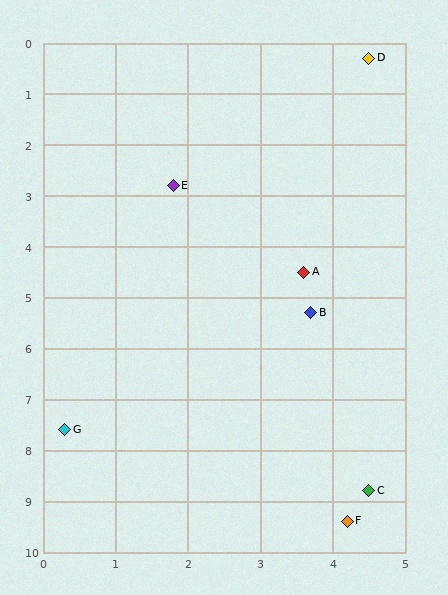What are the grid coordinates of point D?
Point D is at approximately (4.5, 0.3).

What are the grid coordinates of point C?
Point C is at approximately (4.5, 8.8).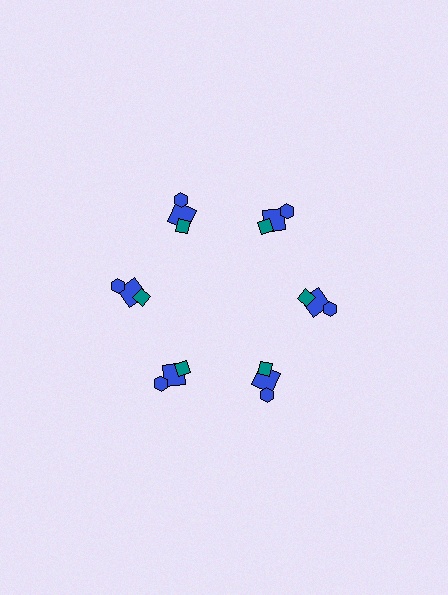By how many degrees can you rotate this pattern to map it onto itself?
The pattern maps onto itself every 60 degrees of rotation.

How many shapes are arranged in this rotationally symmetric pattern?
There are 18 shapes, arranged in 6 groups of 3.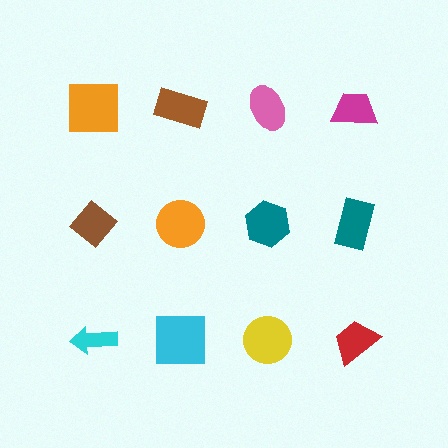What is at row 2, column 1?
A brown diamond.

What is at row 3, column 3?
A yellow circle.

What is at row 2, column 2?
An orange circle.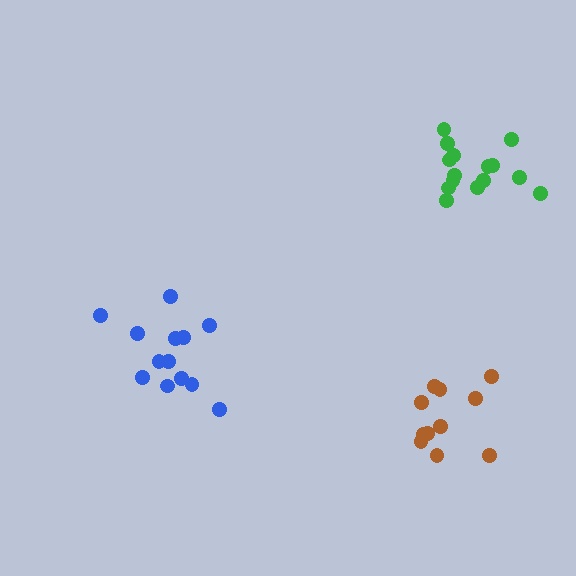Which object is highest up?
The green cluster is topmost.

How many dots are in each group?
Group 1: 11 dots, Group 2: 15 dots, Group 3: 13 dots (39 total).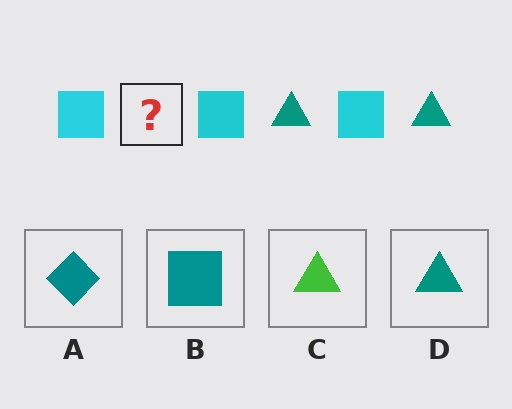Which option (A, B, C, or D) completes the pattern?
D.